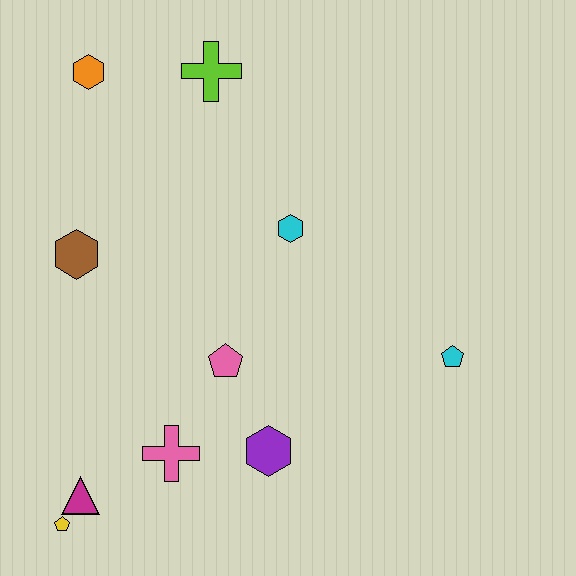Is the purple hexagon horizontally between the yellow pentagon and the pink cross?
No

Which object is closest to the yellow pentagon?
The magenta triangle is closest to the yellow pentagon.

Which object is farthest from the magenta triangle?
The lime cross is farthest from the magenta triangle.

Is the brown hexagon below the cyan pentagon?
No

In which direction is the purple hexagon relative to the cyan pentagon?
The purple hexagon is to the left of the cyan pentagon.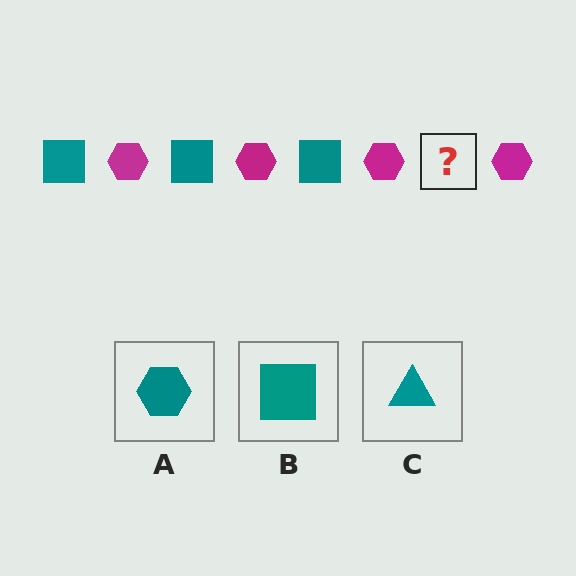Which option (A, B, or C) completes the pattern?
B.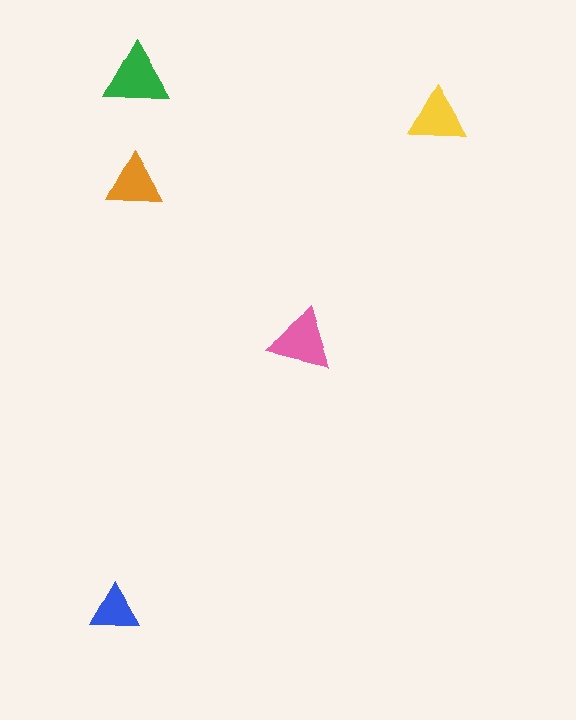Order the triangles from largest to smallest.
the green one, the pink one, the yellow one, the orange one, the blue one.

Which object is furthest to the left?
The blue triangle is leftmost.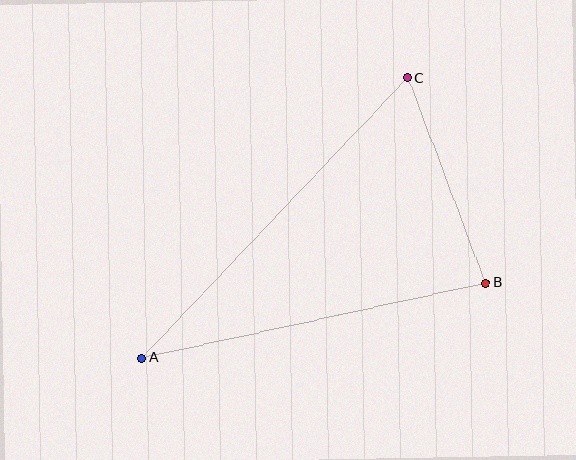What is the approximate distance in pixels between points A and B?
The distance between A and B is approximately 352 pixels.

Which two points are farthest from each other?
Points A and C are farthest from each other.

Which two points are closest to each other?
Points B and C are closest to each other.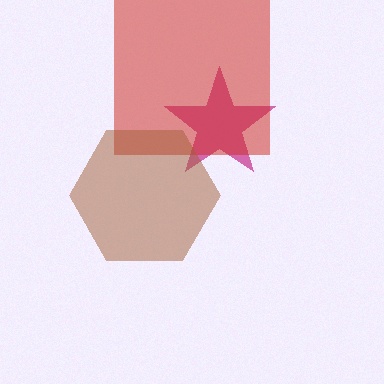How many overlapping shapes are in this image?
There are 3 overlapping shapes in the image.